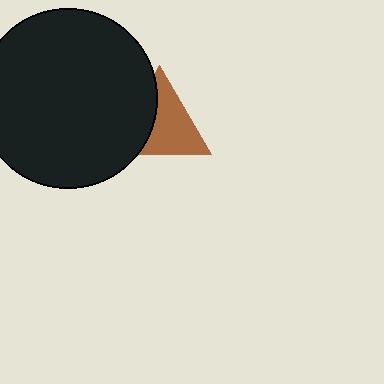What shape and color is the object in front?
The object in front is a black circle.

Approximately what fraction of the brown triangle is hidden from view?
Roughly 38% of the brown triangle is hidden behind the black circle.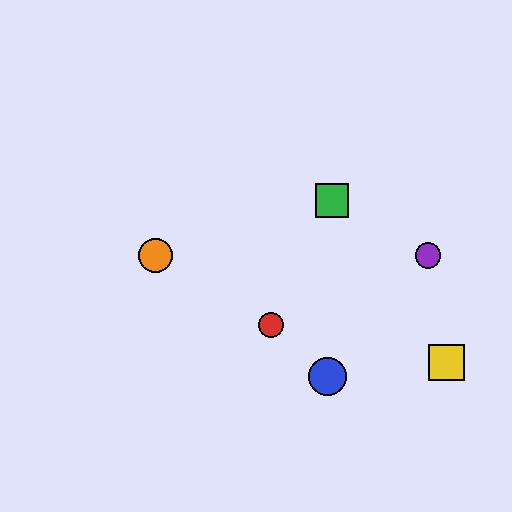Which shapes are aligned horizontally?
The purple circle, the orange circle are aligned horizontally.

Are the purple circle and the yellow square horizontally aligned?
No, the purple circle is at y≈256 and the yellow square is at y≈363.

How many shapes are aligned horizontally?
2 shapes (the purple circle, the orange circle) are aligned horizontally.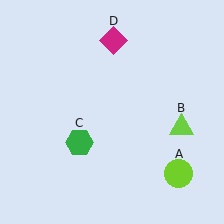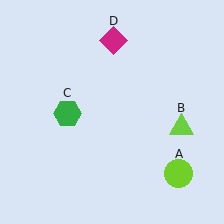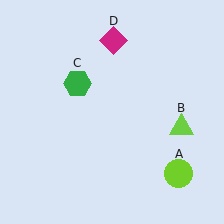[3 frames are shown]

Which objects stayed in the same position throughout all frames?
Lime circle (object A) and lime triangle (object B) and magenta diamond (object D) remained stationary.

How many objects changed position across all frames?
1 object changed position: green hexagon (object C).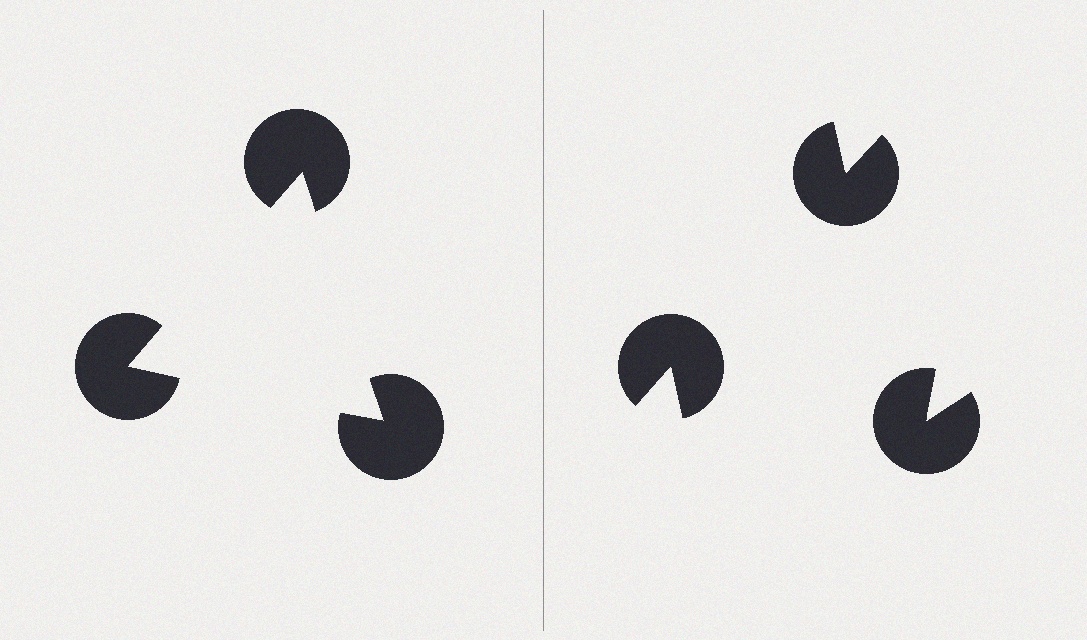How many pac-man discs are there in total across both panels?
6 — 3 on each side.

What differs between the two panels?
The pac-man discs are positioned identically on both sides; only the wedge orientations differ. On the left they align to a triangle; on the right they are misaligned.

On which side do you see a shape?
An illusory triangle appears on the left side. On the right side the wedge cuts are rotated, so no coherent shape forms.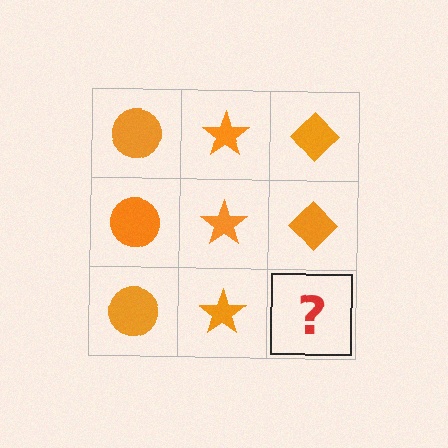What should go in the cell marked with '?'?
The missing cell should contain an orange diamond.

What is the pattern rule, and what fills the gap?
The rule is that each column has a consistent shape. The gap should be filled with an orange diamond.